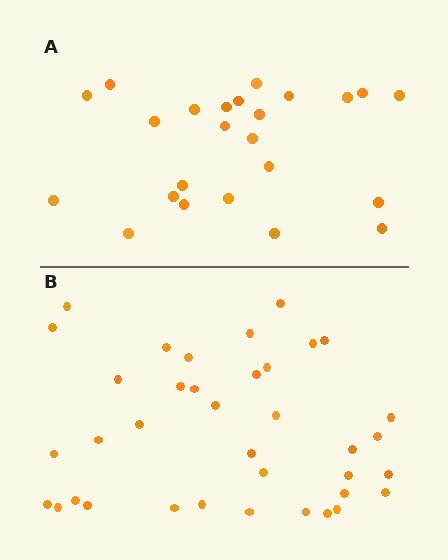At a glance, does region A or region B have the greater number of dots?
Region B (the bottom region) has more dots.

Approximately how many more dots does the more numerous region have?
Region B has approximately 15 more dots than region A.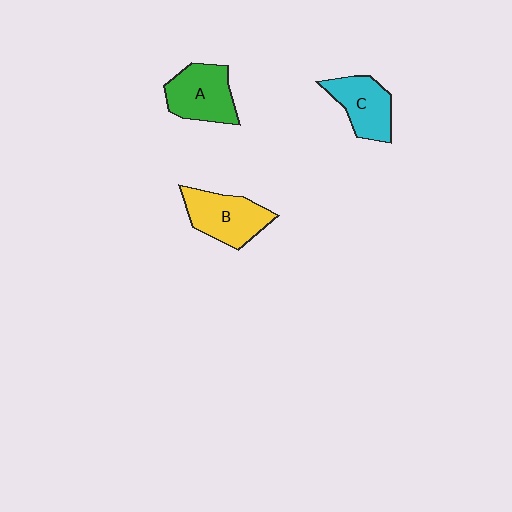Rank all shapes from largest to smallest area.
From largest to smallest: B (yellow), A (green), C (cyan).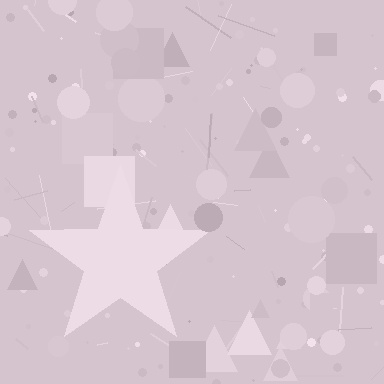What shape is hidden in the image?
A star is hidden in the image.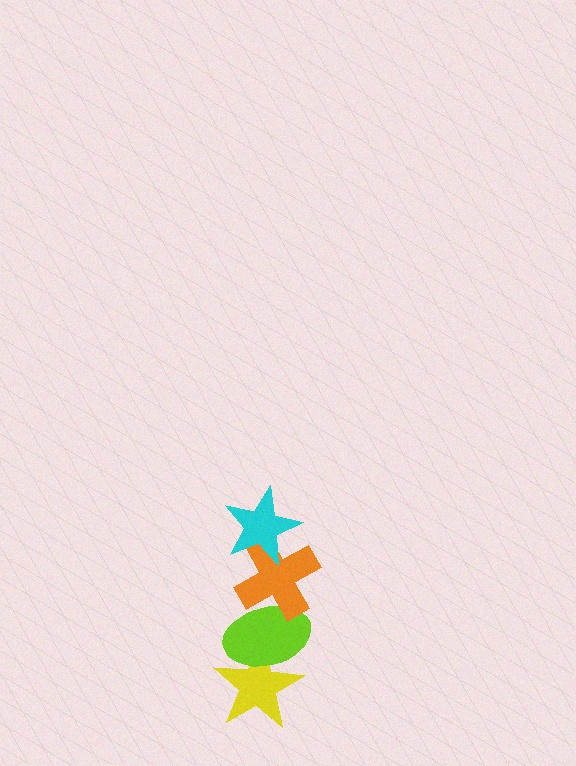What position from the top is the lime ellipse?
The lime ellipse is 3rd from the top.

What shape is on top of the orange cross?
The cyan star is on top of the orange cross.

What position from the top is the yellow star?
The yellow star is 4th from the top.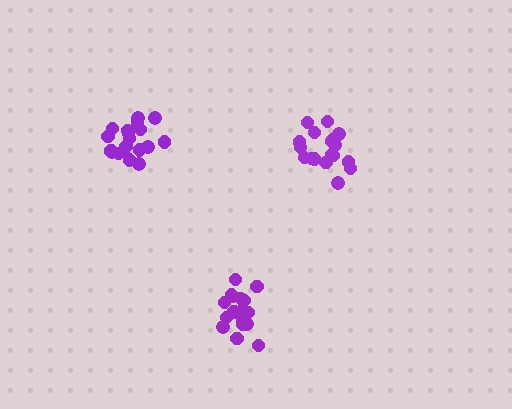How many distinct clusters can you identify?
There are 3 distinct clusters.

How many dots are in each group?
Group 1: 21 dots, Group 2: 18 dots, Group 3: 20 dots (59 total).